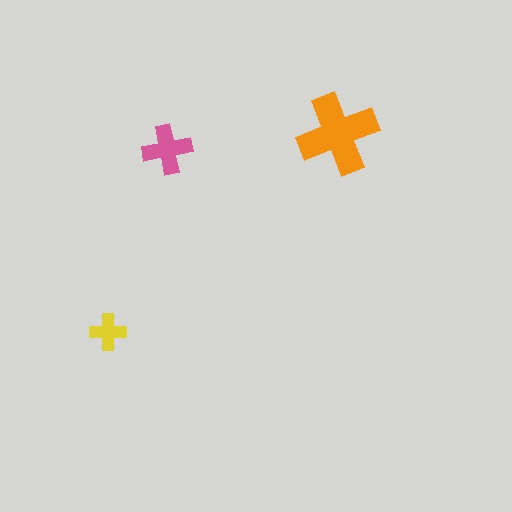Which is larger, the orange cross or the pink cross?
The orange one.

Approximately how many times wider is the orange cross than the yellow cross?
About 2 times wider.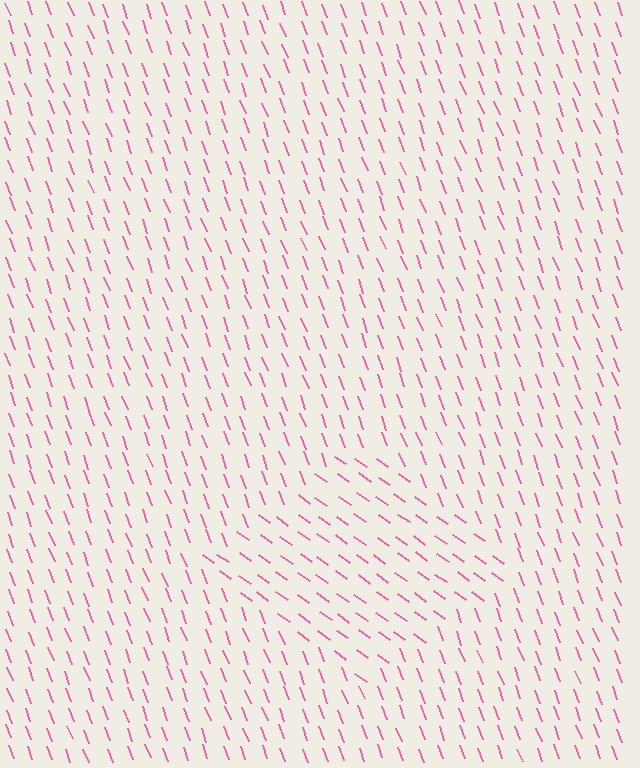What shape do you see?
I see a diamond.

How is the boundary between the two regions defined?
The boundary is defined purely by a change in line orientation (approximately 33 degrees difference). All lines are the same color and thickness.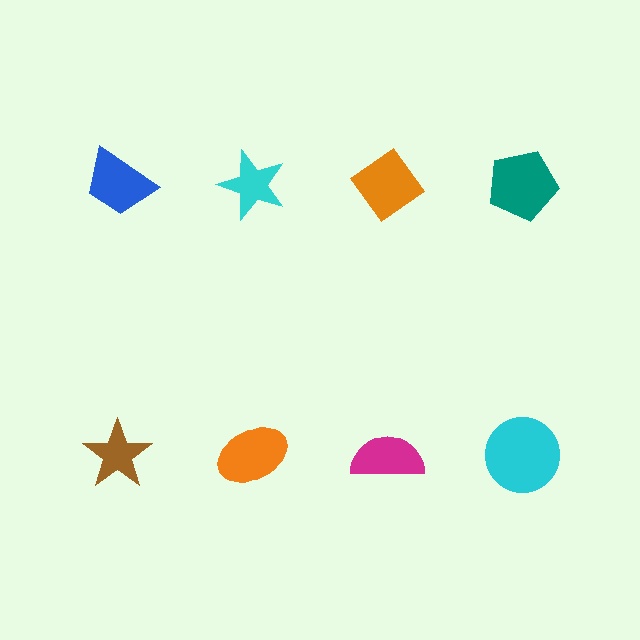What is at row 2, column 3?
A magenta semicircle.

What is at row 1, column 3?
An orange diamond.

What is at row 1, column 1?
A blue trapezoid.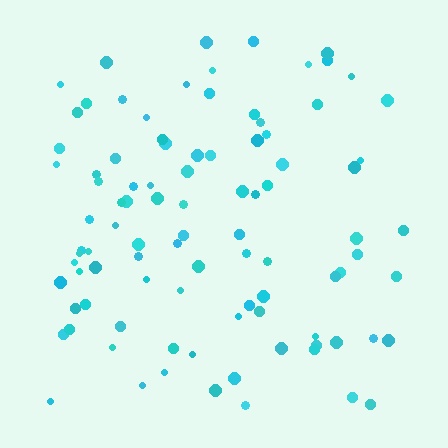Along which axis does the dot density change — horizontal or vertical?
Horizontal.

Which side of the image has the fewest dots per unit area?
The right.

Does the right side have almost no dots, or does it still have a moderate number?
Still a moderate number, just noticeably fewer than the left.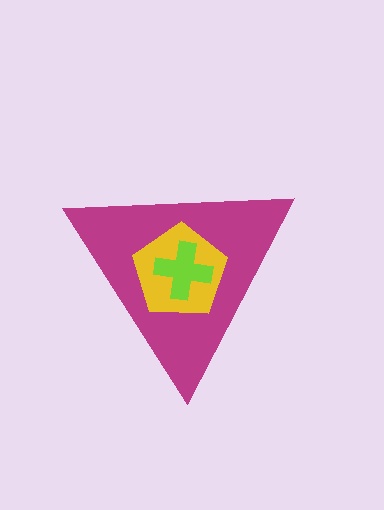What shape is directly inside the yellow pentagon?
The lime cross.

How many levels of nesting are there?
3.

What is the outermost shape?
The magenta triangle.